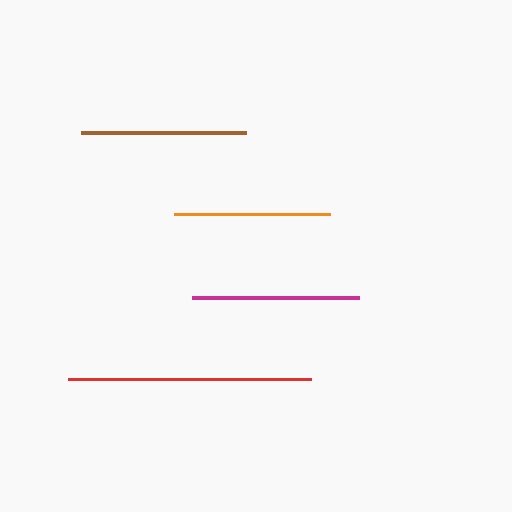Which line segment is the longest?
The red line is the longest at approximately 244 pixels.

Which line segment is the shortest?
The orange line is the shortest at approximately 156 pixels.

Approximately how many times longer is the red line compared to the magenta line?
The red line is approximately 1.5 times the length of the magenta line.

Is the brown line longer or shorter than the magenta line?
The magenta line is longer than the brown line.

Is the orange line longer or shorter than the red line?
The red line is longer than the orange line.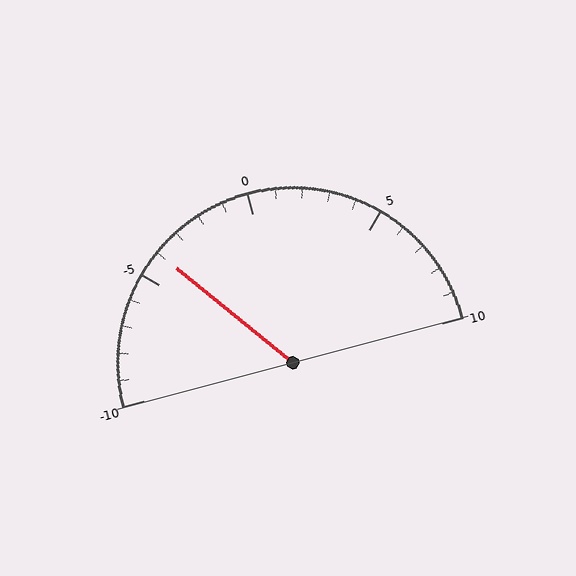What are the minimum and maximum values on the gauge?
The gauge ranges from -10 to 10.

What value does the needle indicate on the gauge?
The needle indicates approximately -4.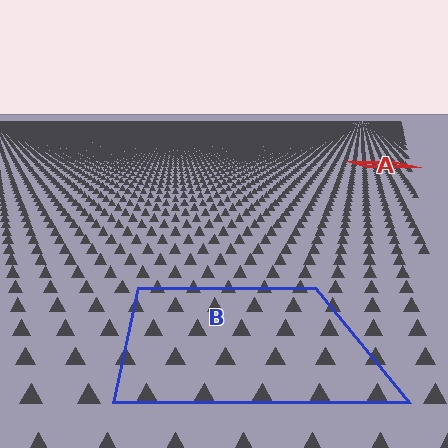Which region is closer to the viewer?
Region B is closer. The texture elements there are larger and more spread out.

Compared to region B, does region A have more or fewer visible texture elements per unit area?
Region A has more texture elements per unit area — they are packed more densely because it is farther away.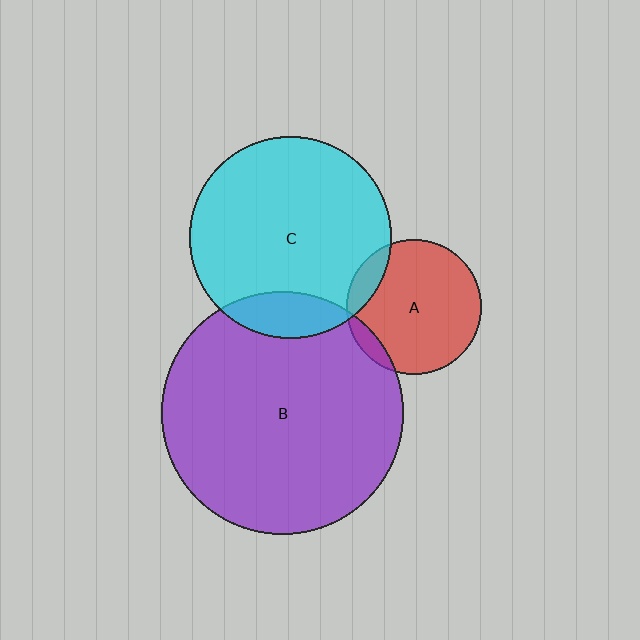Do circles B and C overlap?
Yes.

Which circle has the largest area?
Circle B (purple).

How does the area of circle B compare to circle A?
Approximately 3.2 times.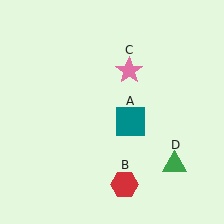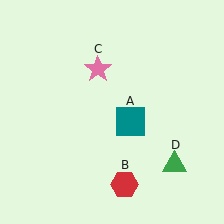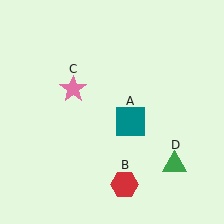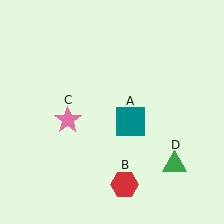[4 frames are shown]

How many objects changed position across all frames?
1 object changed position: pink star (object C).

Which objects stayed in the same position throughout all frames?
Teal square (object A) and red hexagon (object B) and green triangle (object D) remained stationary.